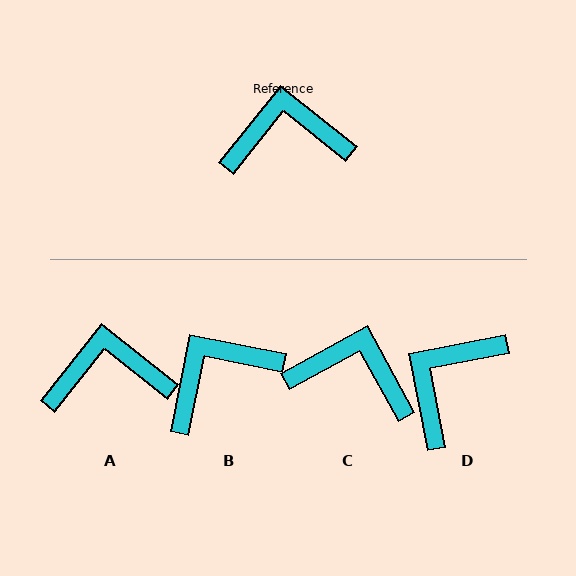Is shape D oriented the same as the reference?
No, it is off by about 50 degrees.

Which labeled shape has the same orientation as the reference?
A.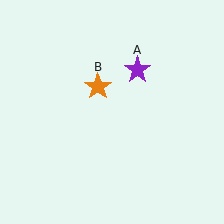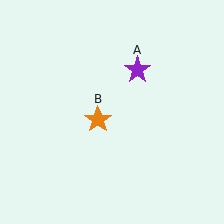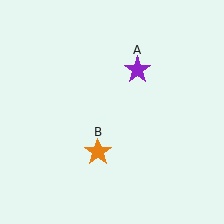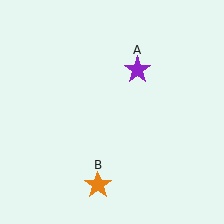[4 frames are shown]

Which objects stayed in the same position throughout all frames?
Purple star (object A) remained stationary.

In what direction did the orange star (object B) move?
The orange star (object B) moved down.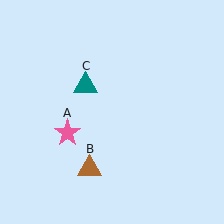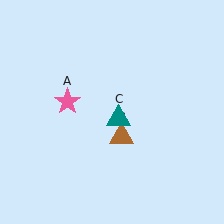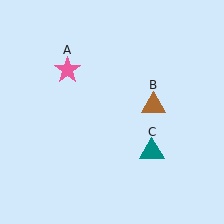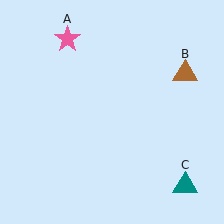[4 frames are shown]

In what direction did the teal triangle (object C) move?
The teal triangle (object C) moved down and to the right.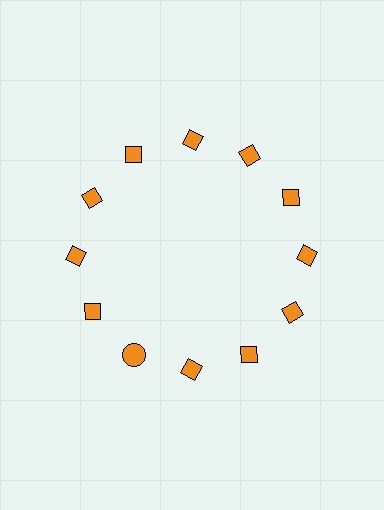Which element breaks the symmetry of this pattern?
The orange circle at roughly the 7 o'clock position breaks the symmetry. All other shapes are orange diamonds.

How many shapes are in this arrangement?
There are 12 shapes arranged in a ring pattern.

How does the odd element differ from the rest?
It has a different shape: circle instead of diamond.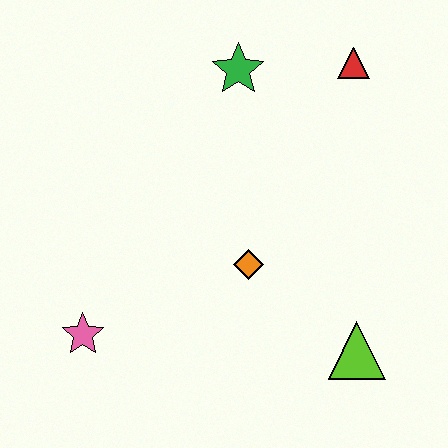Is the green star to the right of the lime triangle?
No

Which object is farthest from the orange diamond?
The red triangle is farthest from the orange diamond.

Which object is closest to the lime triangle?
The orange diamond is closest to the lime triangle.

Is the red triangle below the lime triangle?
No